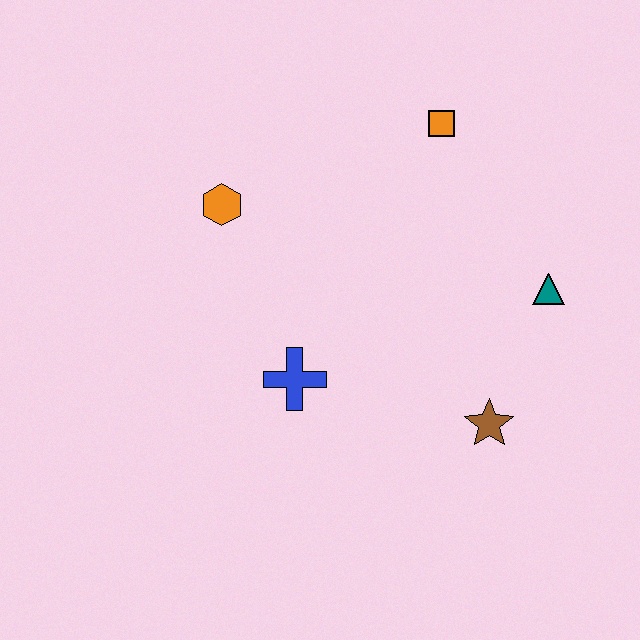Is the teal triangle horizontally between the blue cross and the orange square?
No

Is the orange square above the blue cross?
Yes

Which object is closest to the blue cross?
The orange hexagon is closest to the blue cross.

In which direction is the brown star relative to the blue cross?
The brown star is to the right of the blue cross.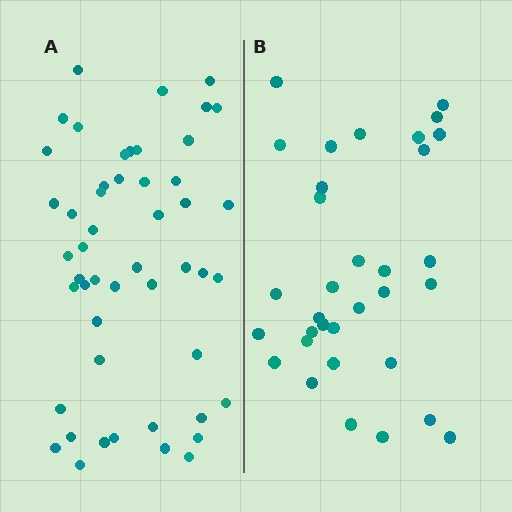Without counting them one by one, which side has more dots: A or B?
Region A (the left region) has more dots.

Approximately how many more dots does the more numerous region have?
Region A has approximately 15 more dots than region B.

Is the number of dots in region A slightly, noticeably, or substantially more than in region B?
Region A has substantially more. The ratio is roughly 1.5 to 1.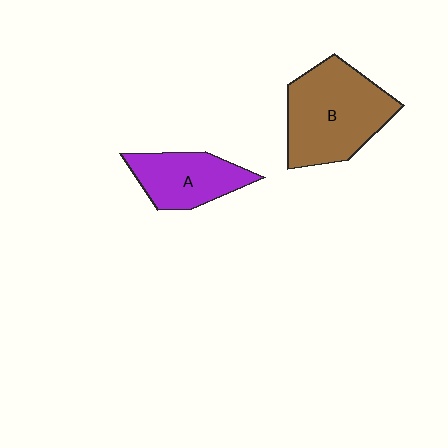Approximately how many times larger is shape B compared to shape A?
Approximately 1.6 times.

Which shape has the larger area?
Shape B (brown).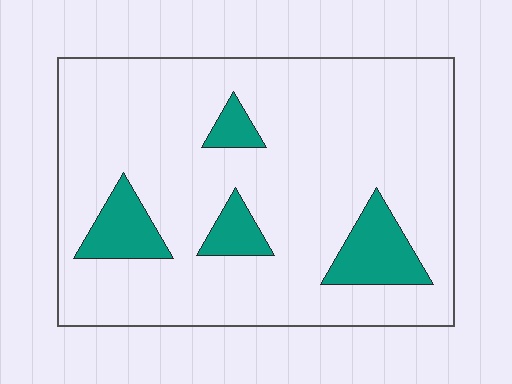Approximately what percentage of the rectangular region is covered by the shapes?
Approximately 15%.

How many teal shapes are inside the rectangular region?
4.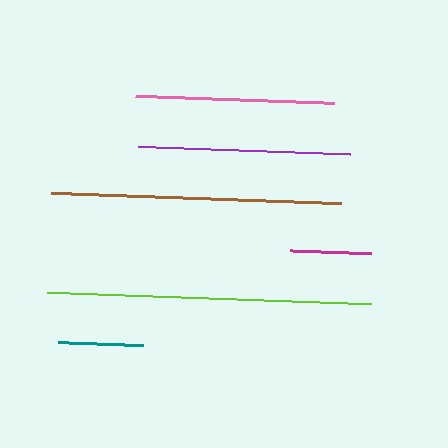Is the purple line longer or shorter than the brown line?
The brown line is longer than the purple line.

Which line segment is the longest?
The lime line is the longest at approximately 324 pixels.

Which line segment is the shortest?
The magenta line is the shortest at approximately 81 pixels.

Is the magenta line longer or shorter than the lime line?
The lime line is longer than the magenta line.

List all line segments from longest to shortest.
From longest to shortest: lime, brown, purple, pink, teal, magenta.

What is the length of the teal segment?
The teal segment is approximately 85 pixels long.